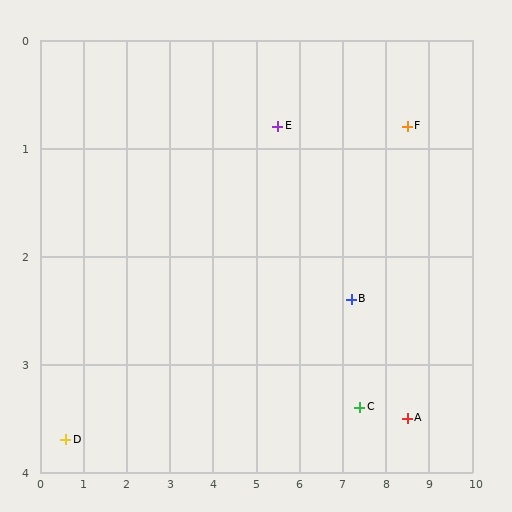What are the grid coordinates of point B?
Point B is at approximately (7.2, 2.4).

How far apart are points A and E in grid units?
Points A and E are about 4.0 grid units apart.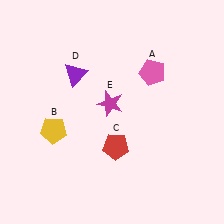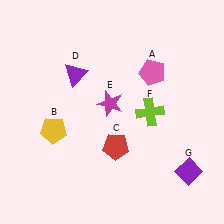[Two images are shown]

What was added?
A lime cross (F), a purple diamond (G) were added in Image 2.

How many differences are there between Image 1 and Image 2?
There are 2 differences between the two images.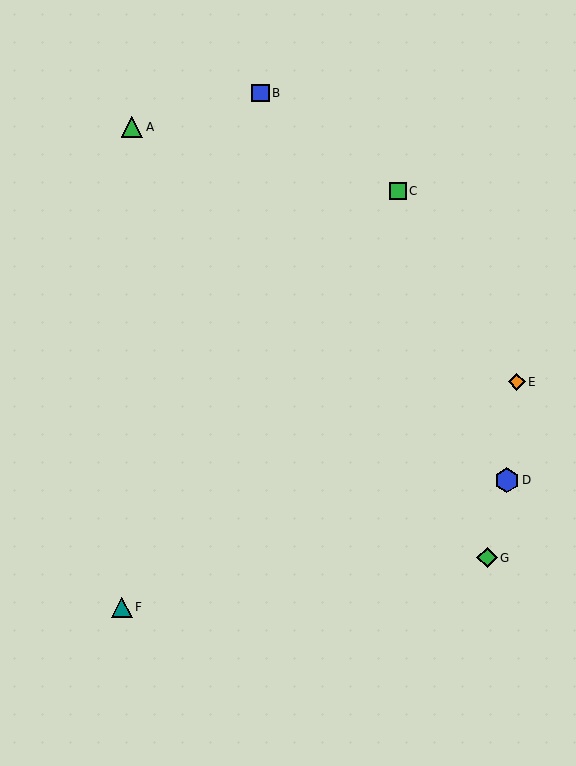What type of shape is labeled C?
Shape C is a green square.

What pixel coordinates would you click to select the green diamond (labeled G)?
Click at (487, 558) to select the green diamond G.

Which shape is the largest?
The blue hexagon (labeled D) is the largest.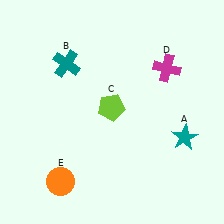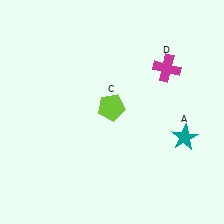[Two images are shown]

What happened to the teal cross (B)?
The teal cross (B) was removed in Image 2. It was in the top-left area of Image 1.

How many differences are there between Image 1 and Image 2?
There are 2 differences between the two images.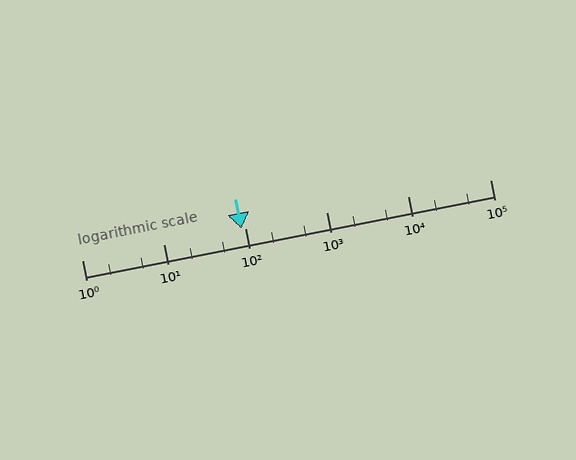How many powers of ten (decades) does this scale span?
The scale spans 5 decades, from 1 to 100000.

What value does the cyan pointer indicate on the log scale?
The pointer indicates approximately 91.